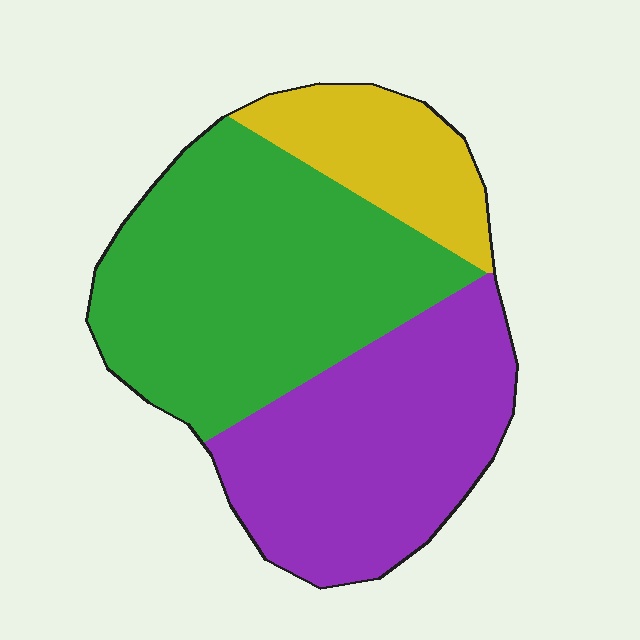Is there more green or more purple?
Green.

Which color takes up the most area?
Green, at roughly 45%.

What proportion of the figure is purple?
Purple takes up between a quarter and a half of the figure.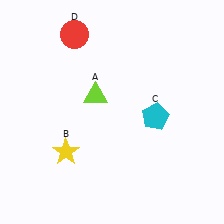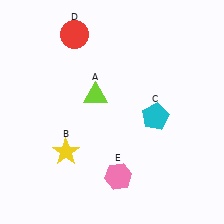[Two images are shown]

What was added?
A pink hexagon (E) was added in Image 2.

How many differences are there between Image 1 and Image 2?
There is 1 difference between the two images.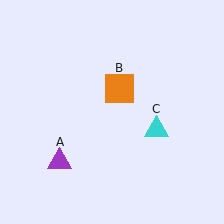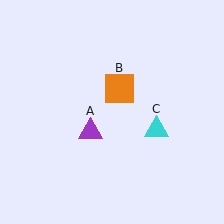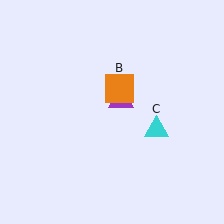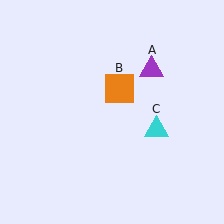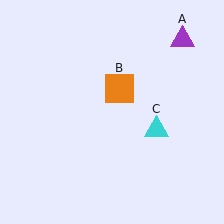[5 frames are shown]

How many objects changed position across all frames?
1 object changed position: purple triangle (object A).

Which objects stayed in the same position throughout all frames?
Orange square (object B) and cyan triangle (object C) remained stationary.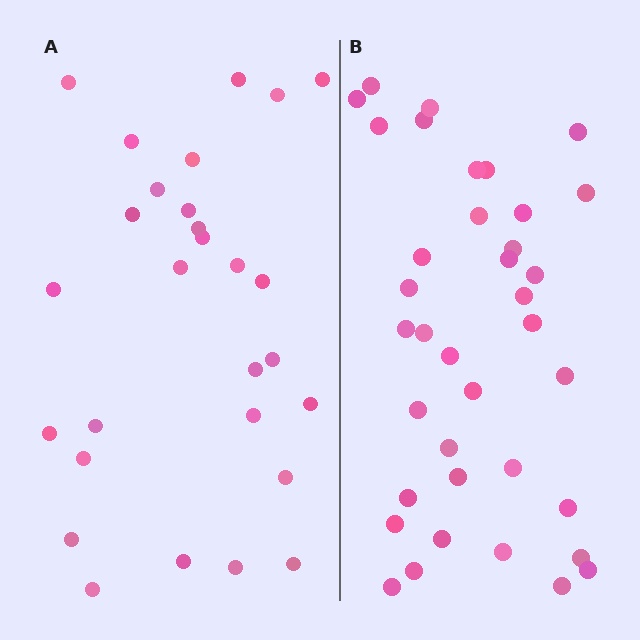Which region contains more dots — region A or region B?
Region B (the right region) has more dots.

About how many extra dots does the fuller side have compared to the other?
Region B has roughly 8 or so more dots than region A.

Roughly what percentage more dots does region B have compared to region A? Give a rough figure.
About 30% more.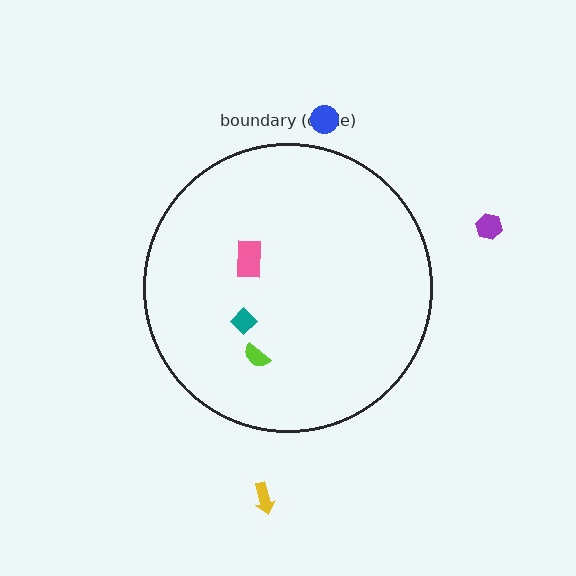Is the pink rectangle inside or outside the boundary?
Inside.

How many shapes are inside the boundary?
3 inside, 3 outside.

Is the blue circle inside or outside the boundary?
Outside.